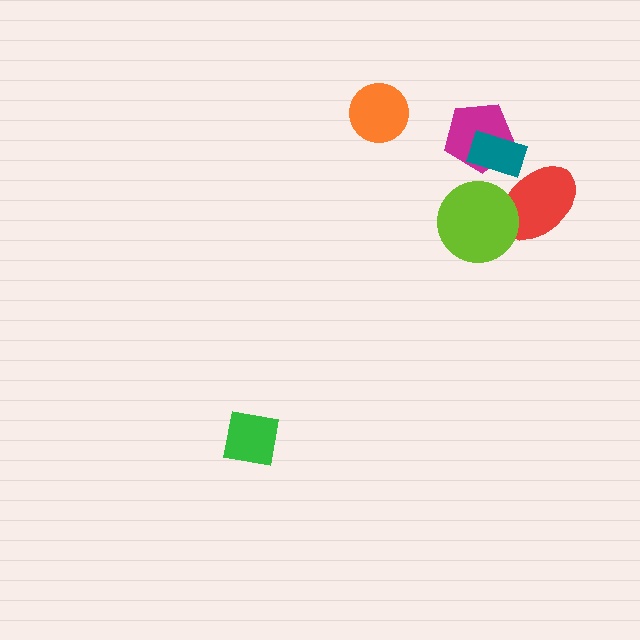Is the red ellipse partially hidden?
Yes, it is partially covered by another shape.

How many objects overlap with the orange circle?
0 objects overlap with the orange circle.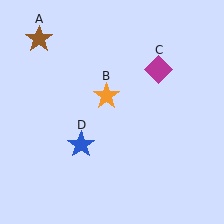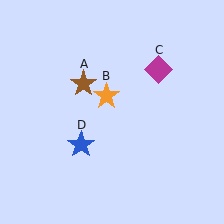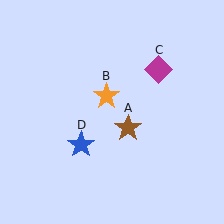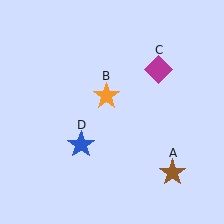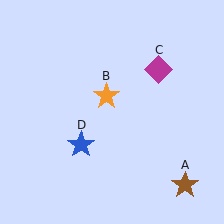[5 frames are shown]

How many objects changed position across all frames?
1 object changed position: brown star (object A).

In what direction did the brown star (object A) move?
The brown star (object A) moved down and to the right.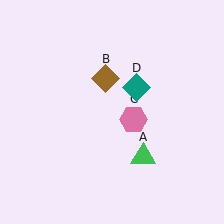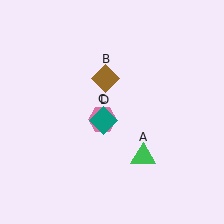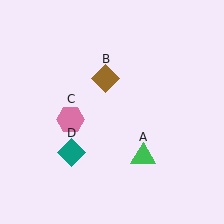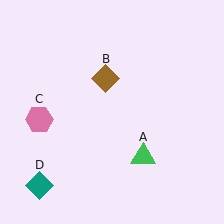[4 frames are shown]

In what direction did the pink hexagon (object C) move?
The pink hexagon (object C) moved left.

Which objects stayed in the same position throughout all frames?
Green triangle (object A) and brown diamond (object B) remained stationary.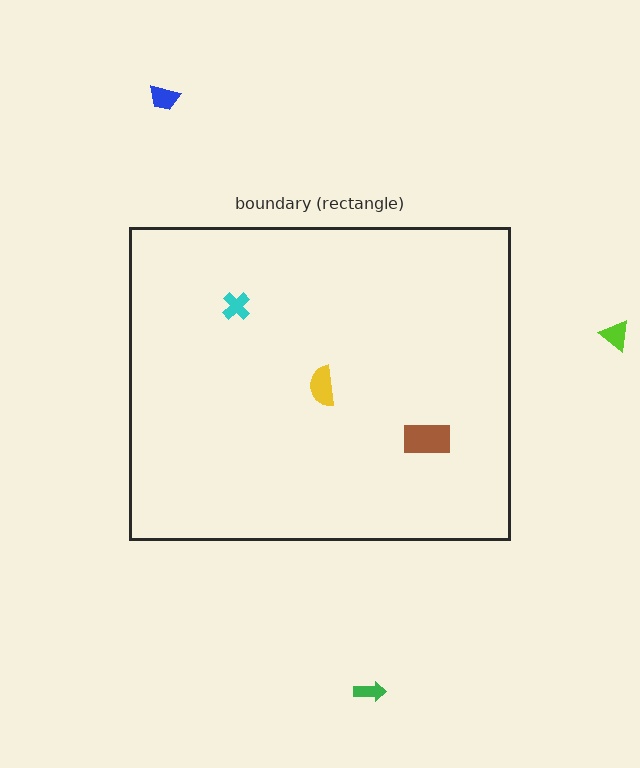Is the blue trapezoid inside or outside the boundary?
Outside.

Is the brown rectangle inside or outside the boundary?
Inside.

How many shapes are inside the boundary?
3 inside, 3 outside.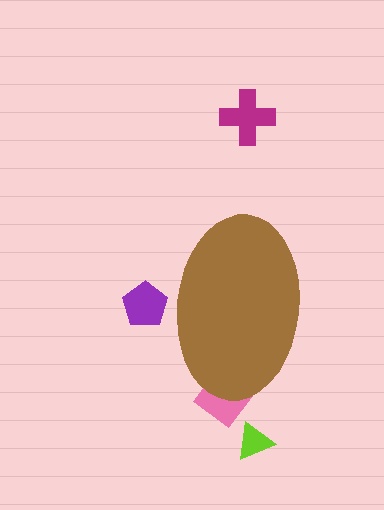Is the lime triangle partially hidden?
No, the lime triangle is fully visible.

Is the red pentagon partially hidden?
Yes, the red pentagon is partially hidden behind the brown ellipse.